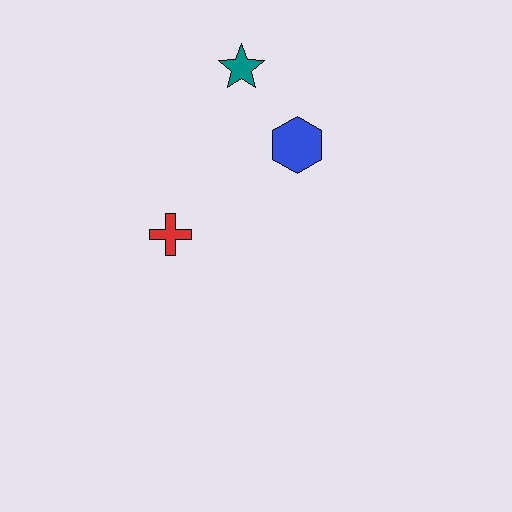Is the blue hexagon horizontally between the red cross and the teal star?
No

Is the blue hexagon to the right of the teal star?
Yes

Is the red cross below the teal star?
Yes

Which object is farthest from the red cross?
The teal star is farthest from the red cross.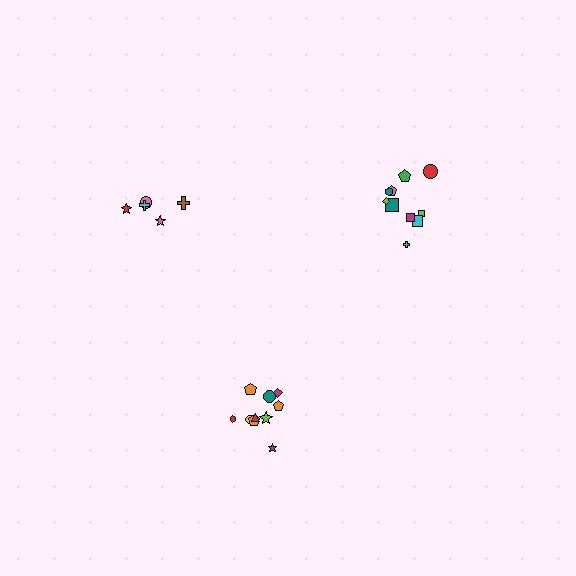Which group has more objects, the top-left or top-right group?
The top-right group.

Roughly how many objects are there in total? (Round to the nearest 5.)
Roughly 25 objects in total.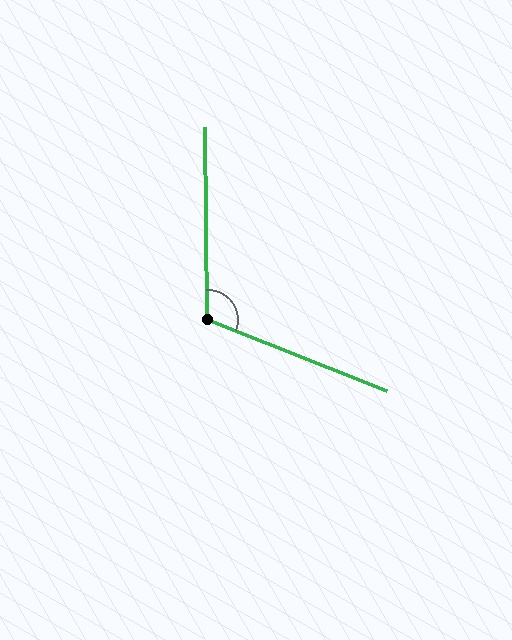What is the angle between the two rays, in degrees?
Approximately 112 degrees.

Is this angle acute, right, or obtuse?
It is obtuse.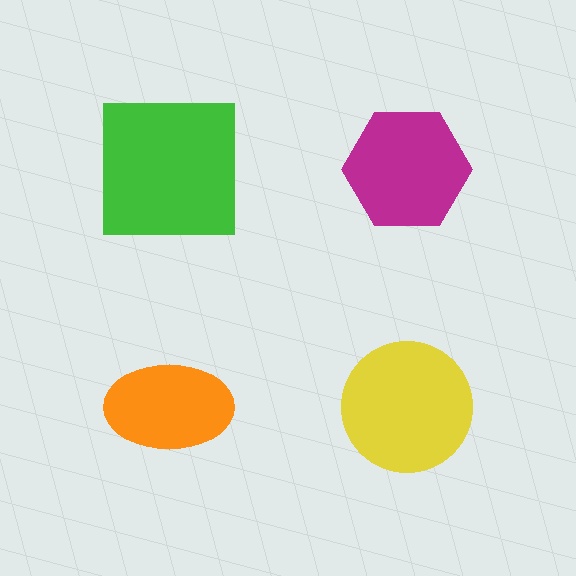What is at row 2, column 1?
An orange ellipse.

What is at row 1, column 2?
A magenta hexagon.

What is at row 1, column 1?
A green square.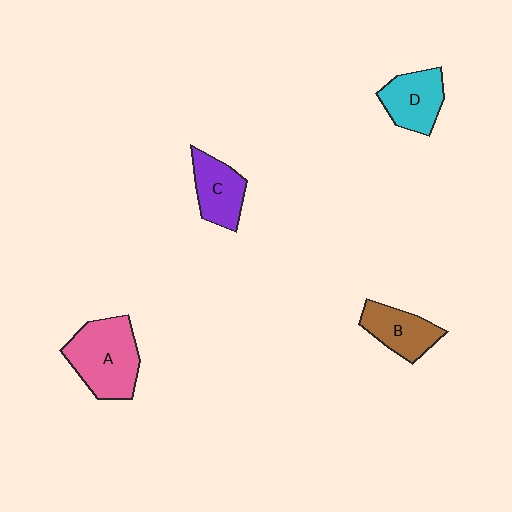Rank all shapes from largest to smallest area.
From largest to smallest: A (pink), D (cyan), C (purple), B (brown).